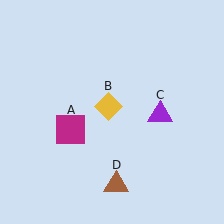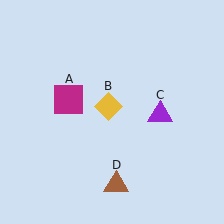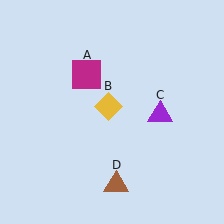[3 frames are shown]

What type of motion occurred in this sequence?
The magenta square (object A) rotated clockwise around the center of the scene.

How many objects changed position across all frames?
1 object changed position: magenta square (object A).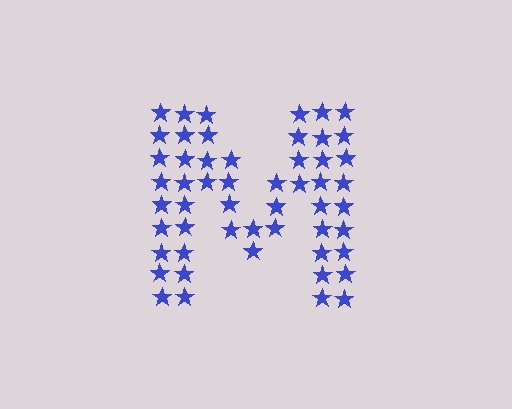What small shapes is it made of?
It is made of small stars.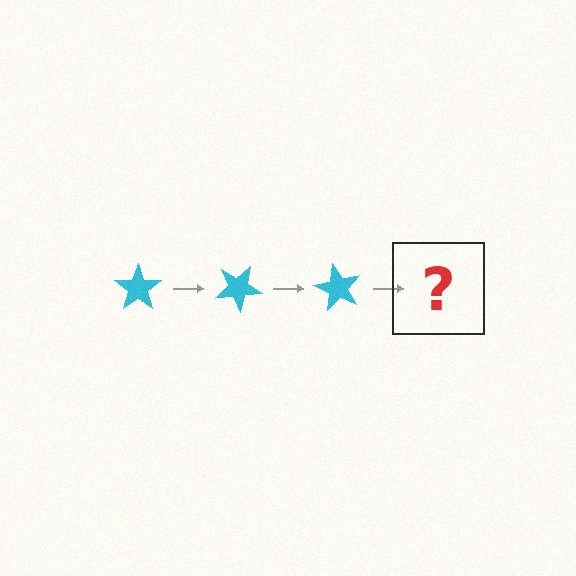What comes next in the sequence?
The next element should be a cyan star rotated 90 degrees.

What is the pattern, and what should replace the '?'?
The pattern is that the star rotates 30 degrees each step. The '?' should be a cyan star rotated 90 degrees.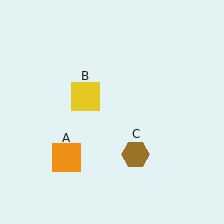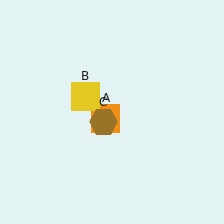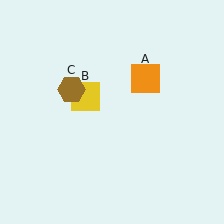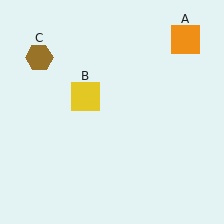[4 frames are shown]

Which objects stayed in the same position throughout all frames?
Yellow square (object B) remained stationary.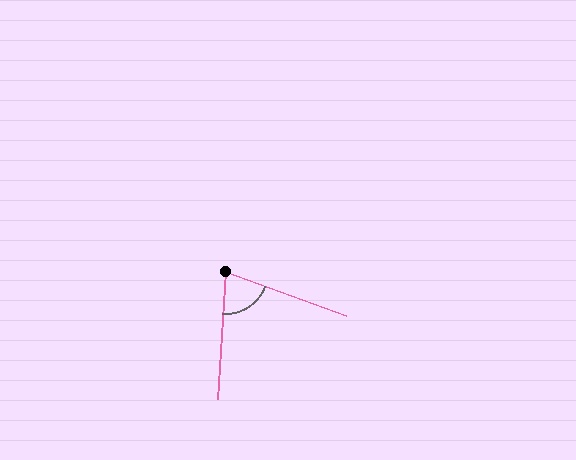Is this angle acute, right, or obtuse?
It is acute.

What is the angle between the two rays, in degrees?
Approximately 74 degrees.